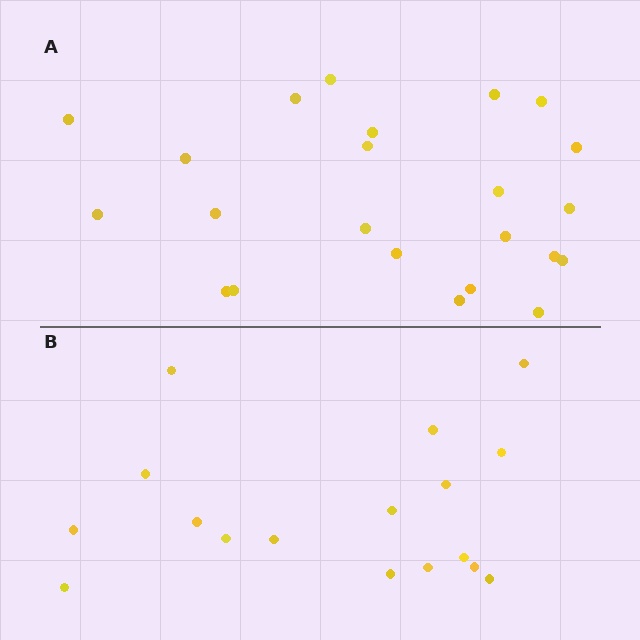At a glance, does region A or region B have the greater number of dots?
Region A (the top region) has more dots.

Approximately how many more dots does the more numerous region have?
Region A has about 6 more dots than region B.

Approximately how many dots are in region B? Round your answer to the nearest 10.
About 20 dots. (The exact count is 17, which rounds to 20.)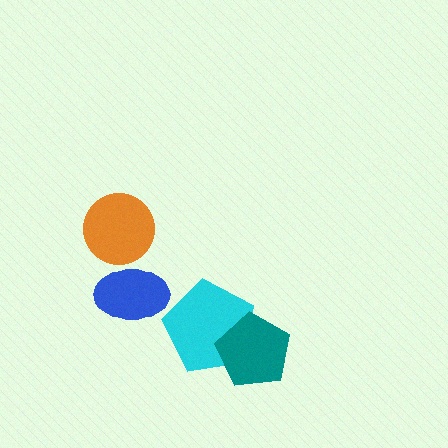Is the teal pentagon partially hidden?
No, no other shape covers it.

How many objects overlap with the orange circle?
0 objects overlap with the orange circle.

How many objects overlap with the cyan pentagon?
1 object overlaps with the cyan pentagon.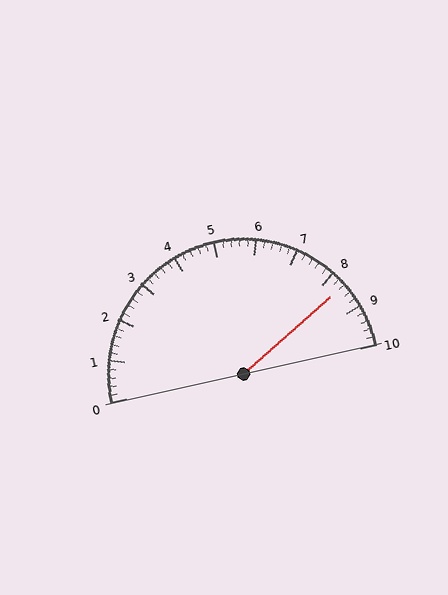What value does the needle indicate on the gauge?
The needle indicates approximately 8.4.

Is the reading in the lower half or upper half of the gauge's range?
The reading is in the upper half of the range (0 to 10).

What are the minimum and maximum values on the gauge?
The gauge ranges from 0 to 10.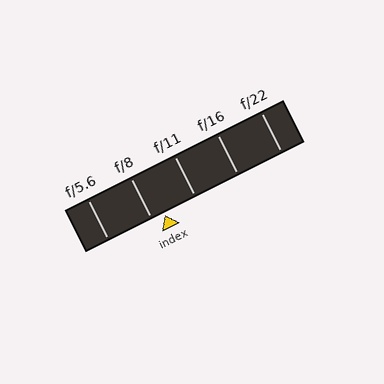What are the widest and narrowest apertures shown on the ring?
The widest aperture shown is f/5.6 and the narrowest is f/22.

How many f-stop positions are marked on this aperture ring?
There are 5 f-stop positions marked.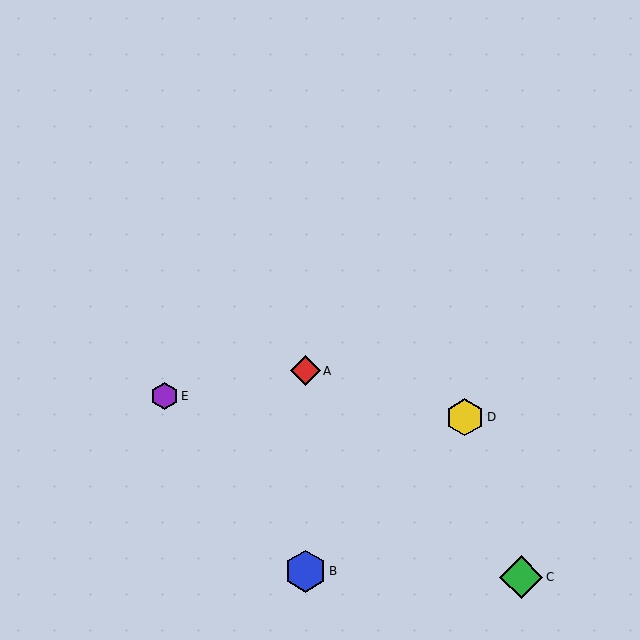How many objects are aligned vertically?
2 objects (A, B) are aligned vertically.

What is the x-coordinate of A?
Object A is at x≈305.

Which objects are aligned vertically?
Objects A, B are aligned vertically.